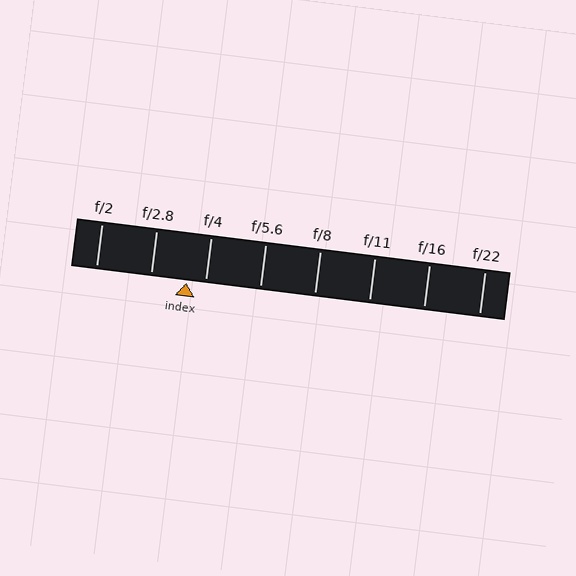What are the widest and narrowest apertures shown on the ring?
The widest aperture shown is f/2 and the narrowest is f/22.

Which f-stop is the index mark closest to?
The index mark is closest to f/4.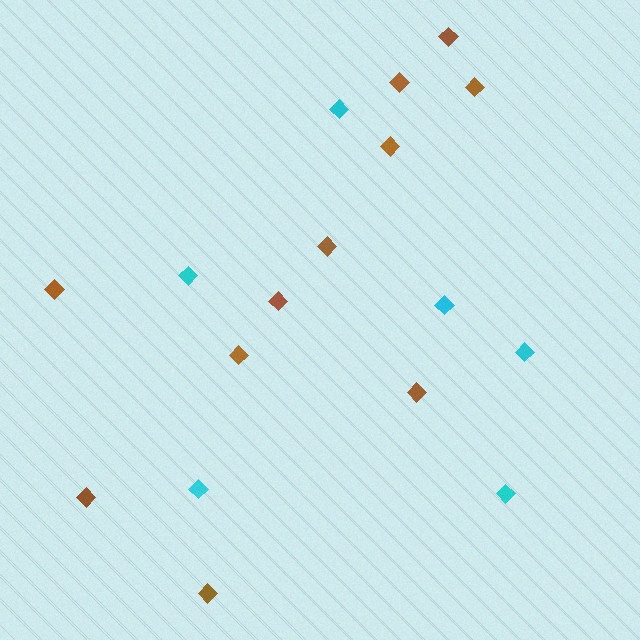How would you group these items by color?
There are 2 groups: one group of brown diamonds (11) and one group of cyan diamonds (6).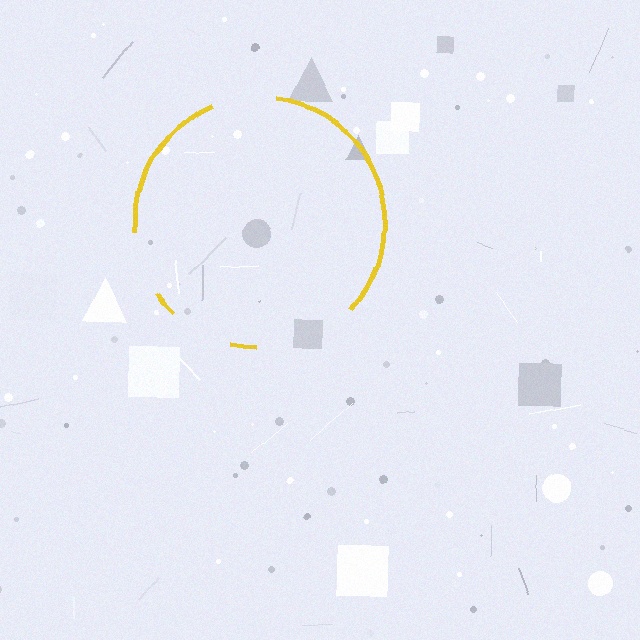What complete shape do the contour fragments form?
The contour fragments form a circle.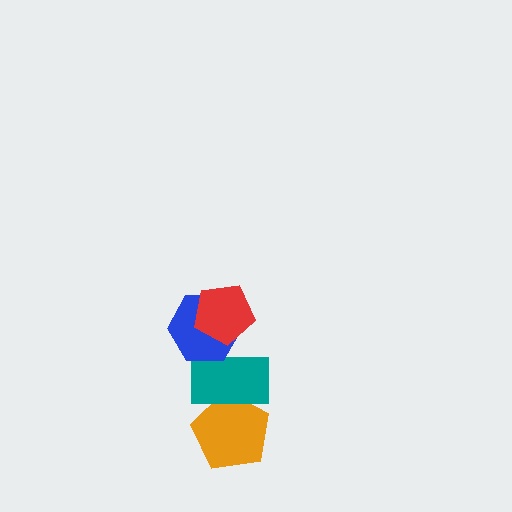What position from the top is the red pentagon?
The red pentagon is 1st from the top.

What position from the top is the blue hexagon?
The blue hexagon is 2nd from the top.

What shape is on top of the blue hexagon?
The red pentagon is on top of the blue hexagon.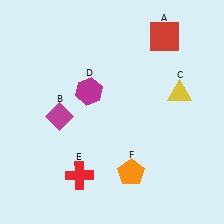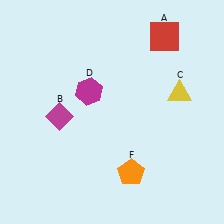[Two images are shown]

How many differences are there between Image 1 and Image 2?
There is 1 difference between the two images.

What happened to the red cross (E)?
The red cross (E) was removed in Image 2. It was in the bottom-left area of Image 1.